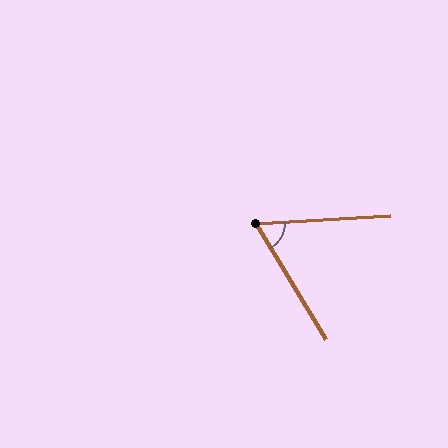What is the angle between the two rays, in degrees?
Approximately 62 degrees.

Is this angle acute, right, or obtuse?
It is acute.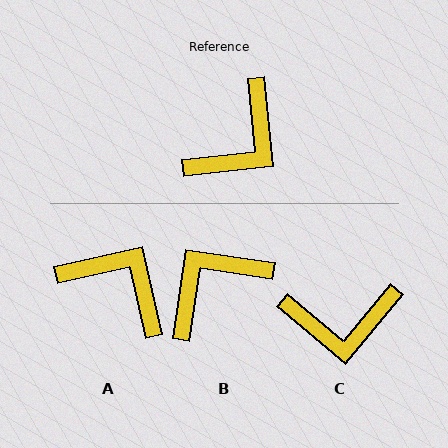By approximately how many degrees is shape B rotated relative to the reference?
Approximately 166 degrees counter-clockwise.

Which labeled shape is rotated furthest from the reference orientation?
B, about 166 degrees away.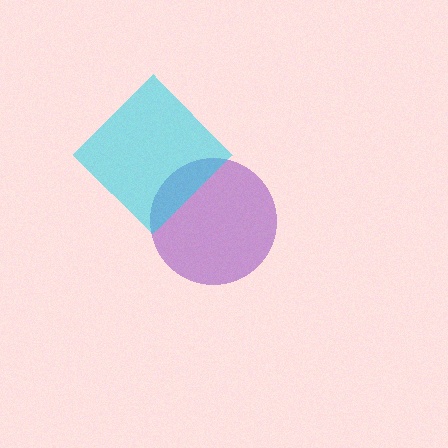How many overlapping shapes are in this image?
There are 2 overlapping shapes in the image.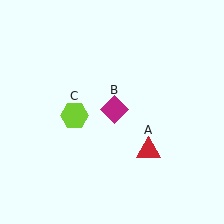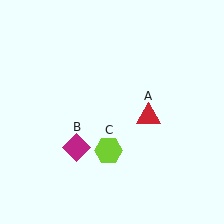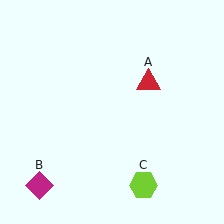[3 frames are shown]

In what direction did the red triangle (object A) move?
The red triangle (object A) moved up.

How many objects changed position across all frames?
3 objects changed position: red triangle (object A), magenta diamond (object B), lime hexagon (object C).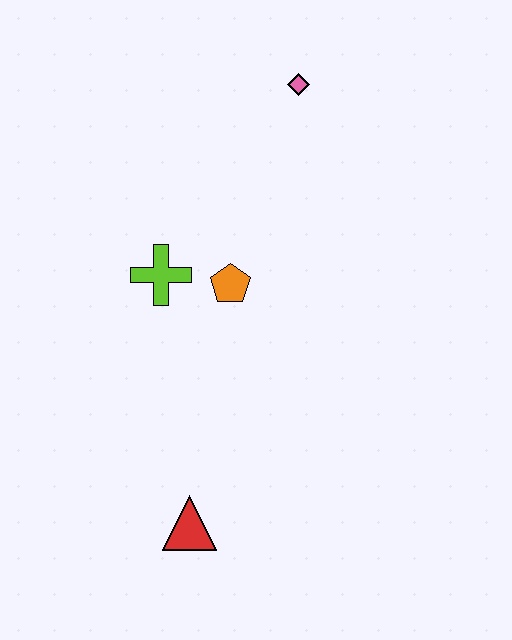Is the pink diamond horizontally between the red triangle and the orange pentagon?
No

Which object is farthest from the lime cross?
The red triangle is farthest from the lime cross.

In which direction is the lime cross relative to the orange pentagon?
The lime cross is to the left of the orange pentagon.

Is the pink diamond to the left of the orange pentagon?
No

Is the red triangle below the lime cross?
Yes